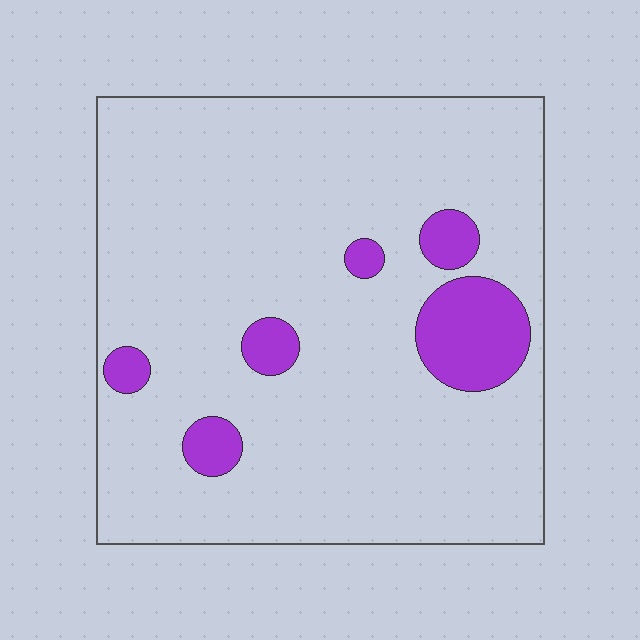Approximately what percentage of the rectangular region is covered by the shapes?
Approximately 10%.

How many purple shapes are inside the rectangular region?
6.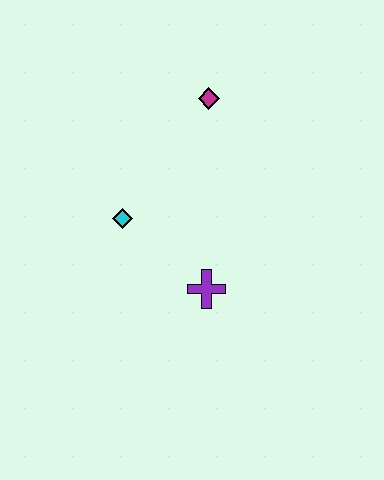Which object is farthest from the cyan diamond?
The magenta diamond is farthest from the cyan diamond.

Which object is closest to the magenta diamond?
The cyan diamond is closest to the magenta diamond.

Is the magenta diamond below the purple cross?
No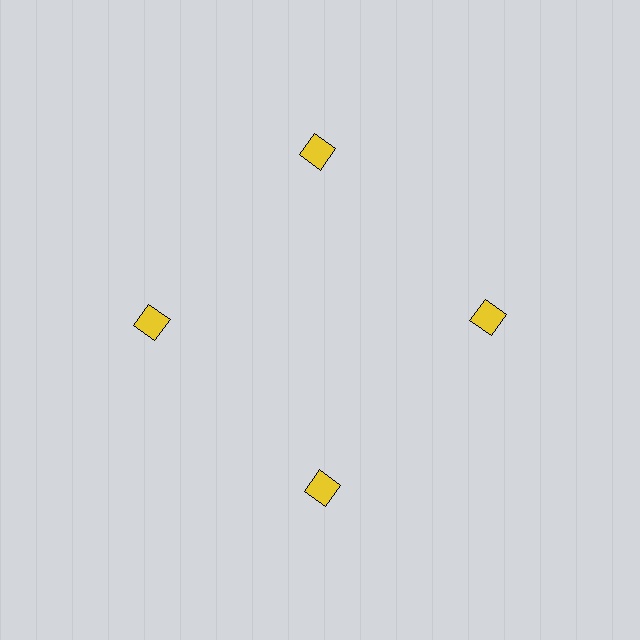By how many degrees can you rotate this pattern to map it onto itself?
The pattern maps onto itself every 90 degrees of rotation.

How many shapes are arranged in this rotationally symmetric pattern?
There are 4 shapes, arranged in 4 groups of 1.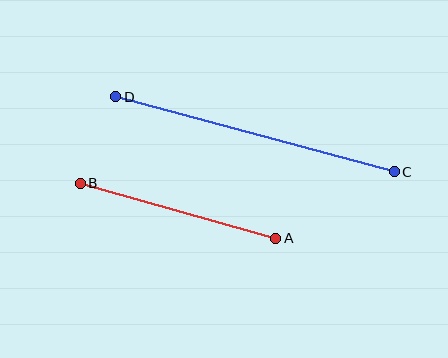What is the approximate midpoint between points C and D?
The midpoint is at approximately (255, 134) pixels.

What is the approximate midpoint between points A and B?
The midpoint is at approximately (178, 211) pixels.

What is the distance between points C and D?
The distance is approximately 289 pixels.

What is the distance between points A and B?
The distance is approximately 203 pixels.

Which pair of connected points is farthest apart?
Points C and D are farthest apart.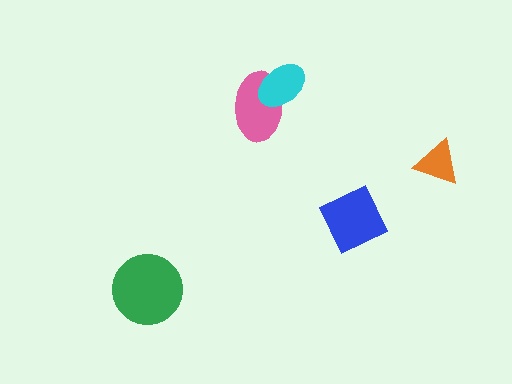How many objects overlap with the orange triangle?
0 objects overlap with the orange triangle.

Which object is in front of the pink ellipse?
The cyan ellipse is in front of the pink ellipse.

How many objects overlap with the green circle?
0 objects overlap with the green circle.